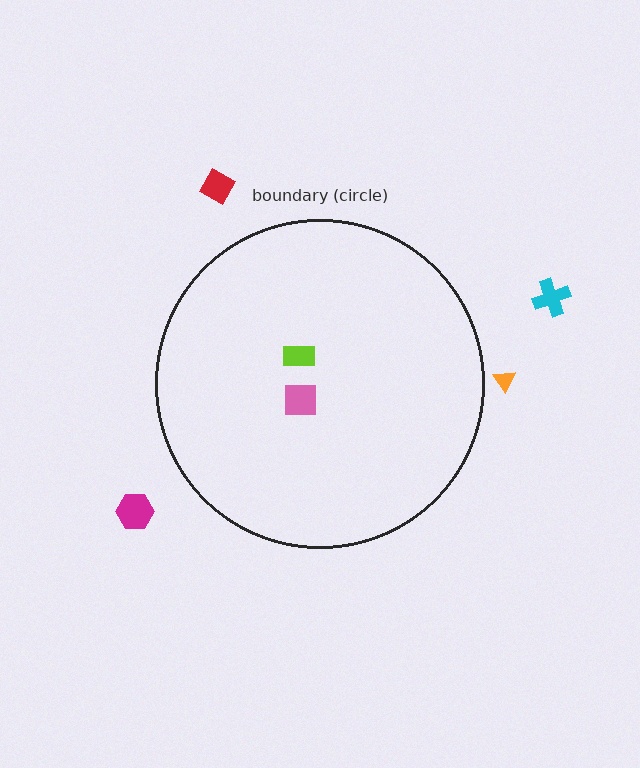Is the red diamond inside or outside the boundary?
Outside.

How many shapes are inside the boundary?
2 inside, 4 outside.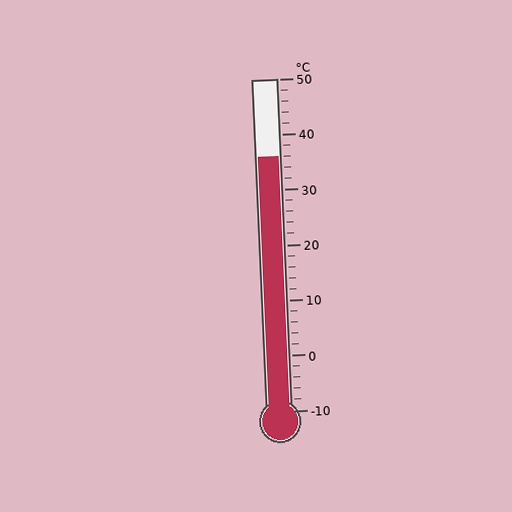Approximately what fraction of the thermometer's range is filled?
The thermometer is filled to approximately 75% of its range.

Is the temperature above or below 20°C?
The temperature is above 20°C.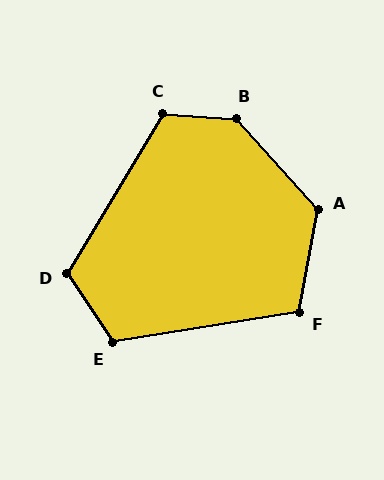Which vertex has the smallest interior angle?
F, at approximately 109 degrees.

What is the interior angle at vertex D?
Approximately 115 degrees (obtuse).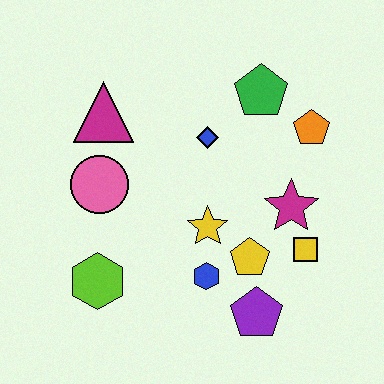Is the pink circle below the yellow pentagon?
No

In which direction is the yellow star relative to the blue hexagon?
The yellow star is above the blue hexagon.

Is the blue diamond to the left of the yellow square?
Yes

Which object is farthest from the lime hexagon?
The orange pentagon is farthest from the lime hexagon.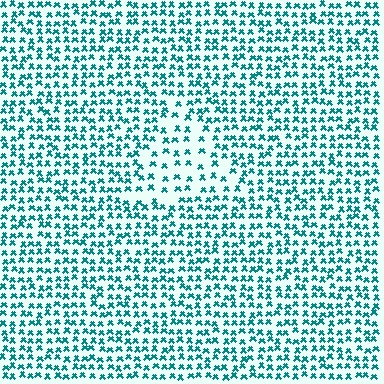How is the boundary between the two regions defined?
The boundary is defined by a change in element density (approximately 1.9x ratio). All elements are the same color, size, and shape.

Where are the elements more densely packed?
The elements are more densely packed outside the triangle boundary.